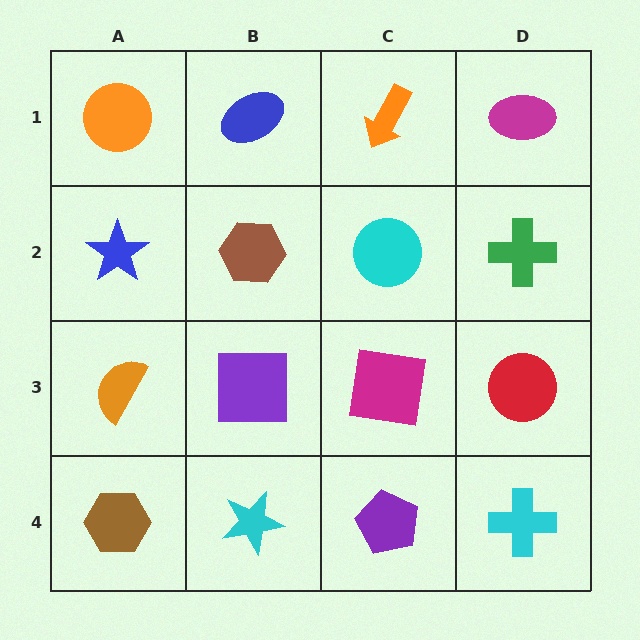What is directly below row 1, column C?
A cyan circle.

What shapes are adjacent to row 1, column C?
A cyan circle (row 2, column C), a blue ellipse (row 1, column B), a magenta ellipse (row 1, column D).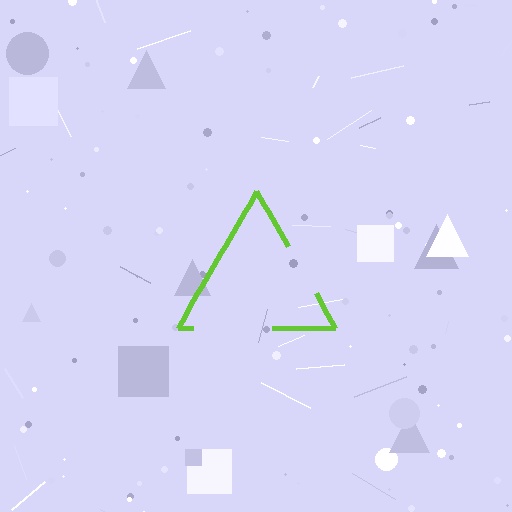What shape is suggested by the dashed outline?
The dashed outline suggests a triangle.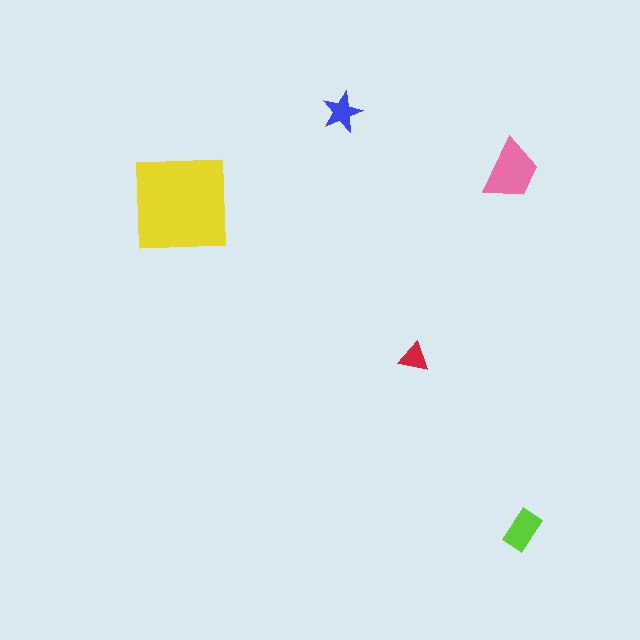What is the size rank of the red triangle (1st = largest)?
5th.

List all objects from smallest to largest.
The red triangle, the blue star, the lime rectangle, the pink trapezoid, the yellow square.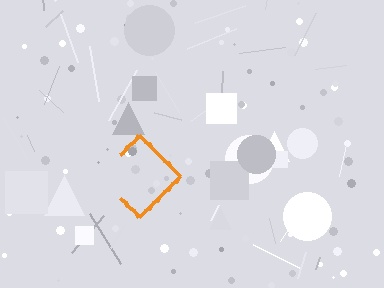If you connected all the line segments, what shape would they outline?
They would outline a diamond.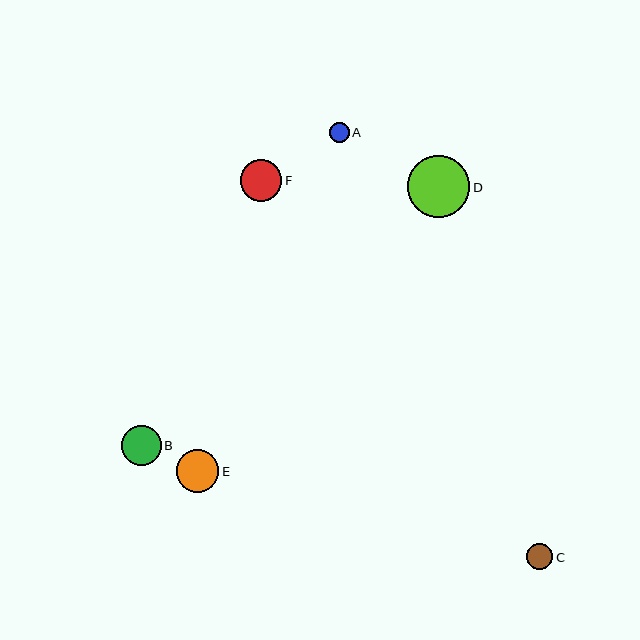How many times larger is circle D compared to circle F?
Circle D is approximately 1.5 times the size of circle F.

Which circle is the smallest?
Circle A is the smallest with a size of approximately 20 pixels.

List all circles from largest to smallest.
From largest to smallest: D, E, F, B, C, A.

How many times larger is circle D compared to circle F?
Circle D is approximately 1.5 times the size of circle F.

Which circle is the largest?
Circle D is the largest with a size of approximately 62 pixels.